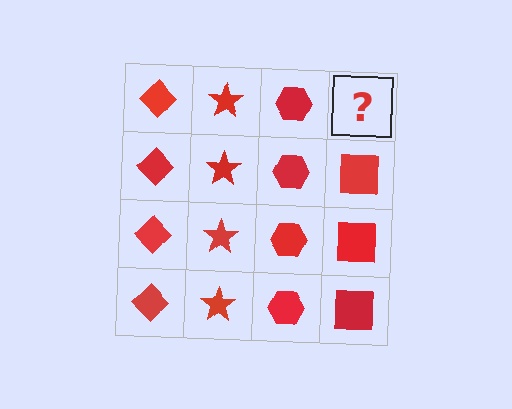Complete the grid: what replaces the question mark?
The question mark should be replaced with a red square.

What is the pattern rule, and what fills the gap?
The rule is that each column has a consistent shape. The gap should be filled with a red square.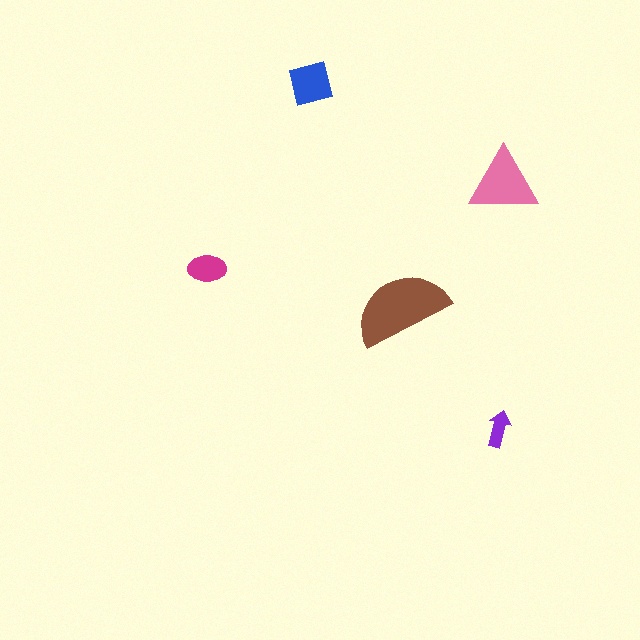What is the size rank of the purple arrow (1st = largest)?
5th.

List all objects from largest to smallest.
The brown semicircle, the pink triangle, the blue square, the magenta ellipse, the purple arrow.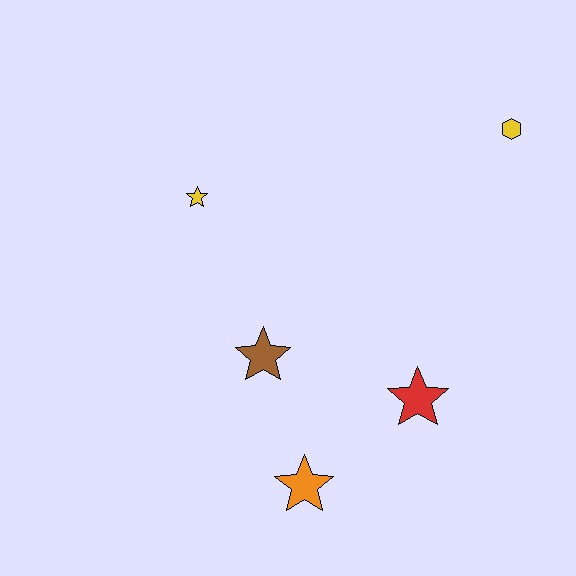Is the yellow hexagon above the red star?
Yes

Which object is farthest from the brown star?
The yellow hexagon is farthest from the brown star.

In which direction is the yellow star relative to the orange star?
The yellow star is above the orange star.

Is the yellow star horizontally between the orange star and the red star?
No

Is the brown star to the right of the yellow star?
Yes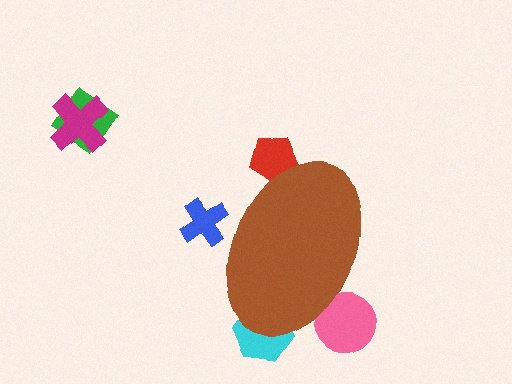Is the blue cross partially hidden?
Yes, the blue cross is partially hidden behind the brown ellipse.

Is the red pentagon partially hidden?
Yes, the red pentagon is partially hidden behind the brown ellipse.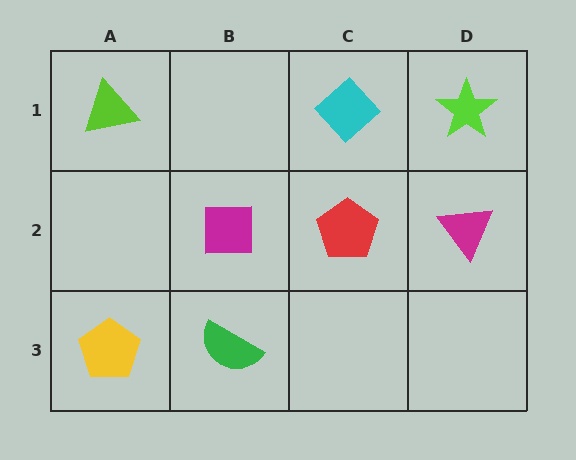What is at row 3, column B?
A green semicircle.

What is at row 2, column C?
A red pentagon.